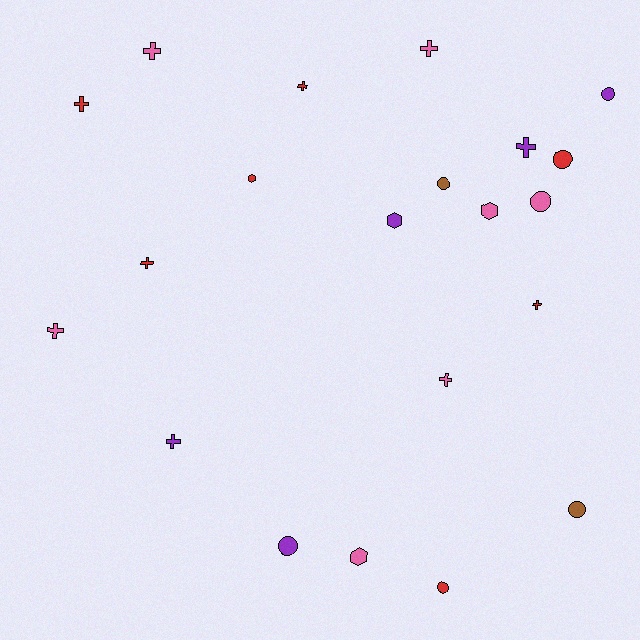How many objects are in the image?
There are 21 objects.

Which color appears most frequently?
Pink, with 7 objects.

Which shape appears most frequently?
Cross, with 10 objects.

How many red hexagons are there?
There is 1 red hexagon.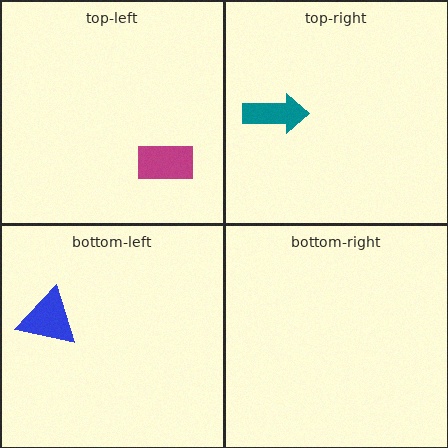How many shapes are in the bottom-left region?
1.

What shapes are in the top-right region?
The teal arrow.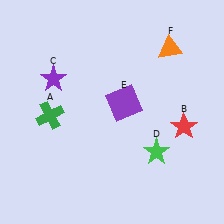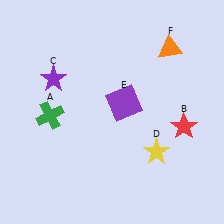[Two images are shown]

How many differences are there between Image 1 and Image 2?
There is 1 difference between the two images.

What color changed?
The star (D) changed from green in Image 1 to yellow in Image 2.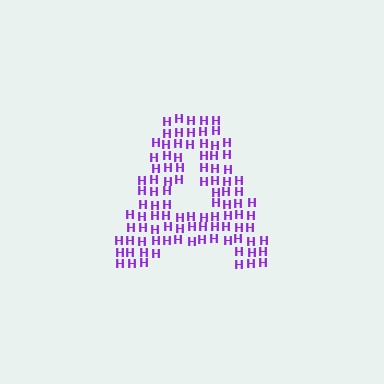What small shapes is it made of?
It is made of small letter H's.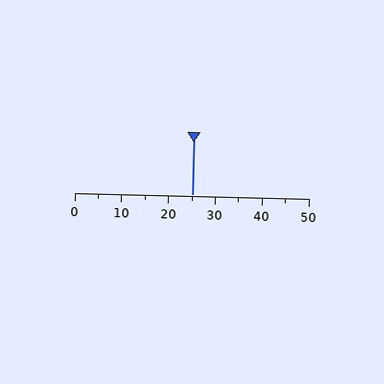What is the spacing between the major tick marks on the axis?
The major ticks are spaced 10 apart.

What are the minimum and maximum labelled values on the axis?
The axis runs from 0 to 50.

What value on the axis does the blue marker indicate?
The marker indicates approximately 25.